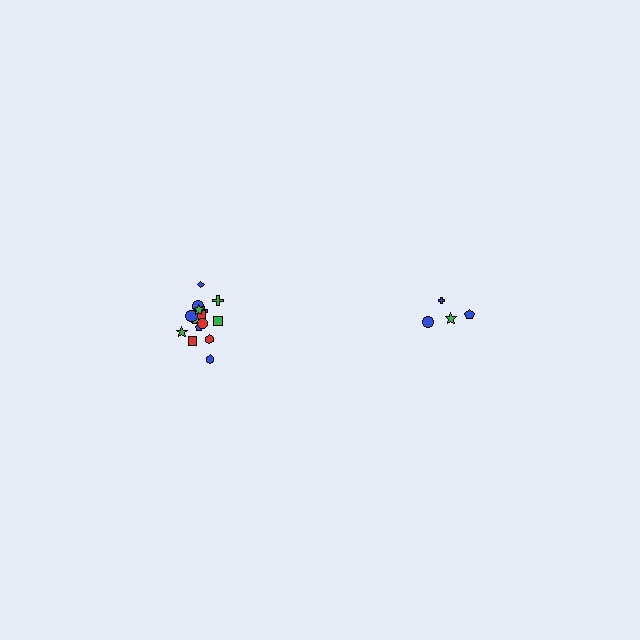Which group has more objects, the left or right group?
The left group.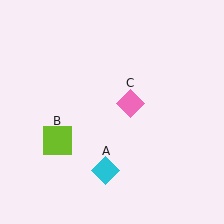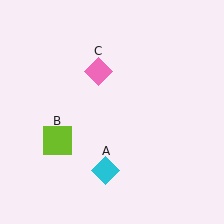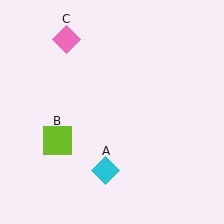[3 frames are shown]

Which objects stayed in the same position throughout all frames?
Cyan diamond (object A) and lime square (object B) remained stationary.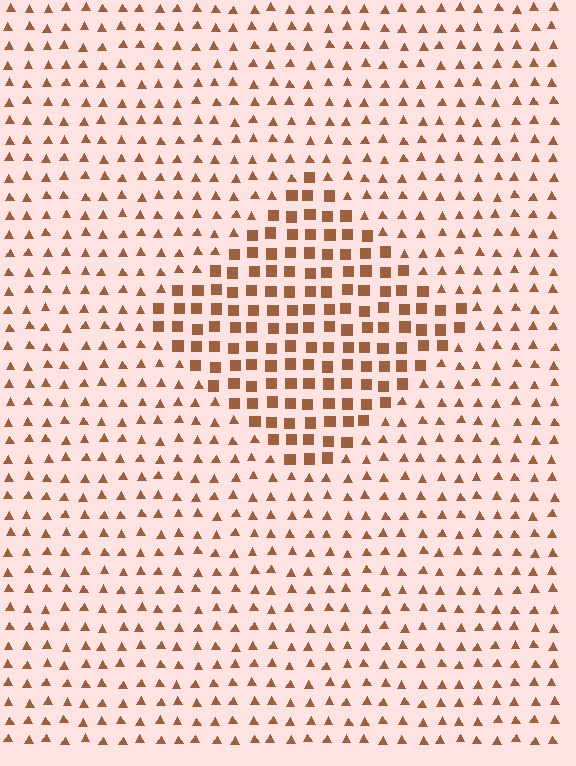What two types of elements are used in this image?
The image uses squares inside the diamond region and triangles outside it.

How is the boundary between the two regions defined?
The boundary is defined by a change in element shape: squares inside vs. triangles outside. All elements share the same color and spacing.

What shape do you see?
I see a diamond.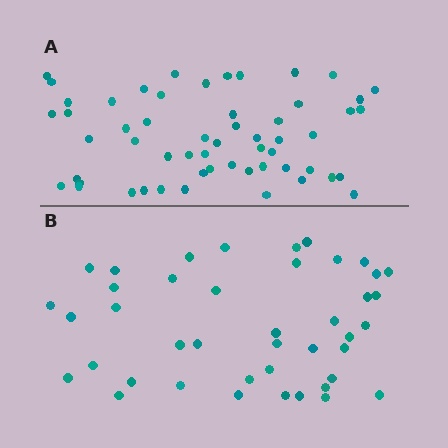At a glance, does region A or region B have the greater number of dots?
Region A (the top region) has more dots.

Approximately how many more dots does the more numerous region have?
Region A has approximately 15 more dots than region B.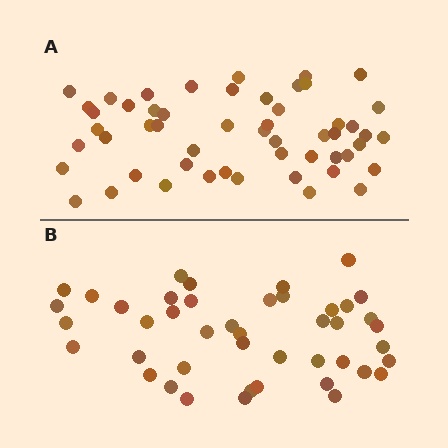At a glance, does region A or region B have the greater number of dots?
Region A (the top region) has more dots.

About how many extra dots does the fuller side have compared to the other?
Region A has roughly 8 or so more dots than region B.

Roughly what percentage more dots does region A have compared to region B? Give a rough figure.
About 20% more.